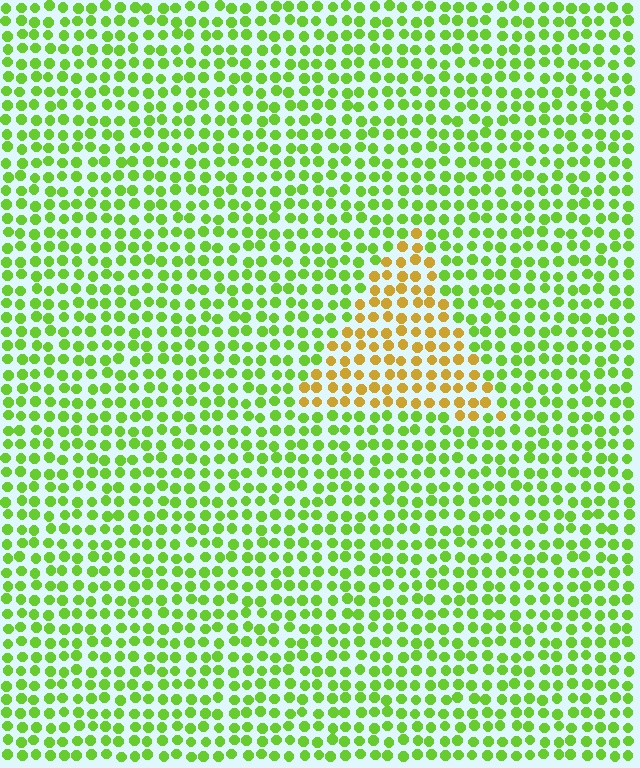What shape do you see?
I see a triangle.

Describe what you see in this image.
The image is filled with small lime elements in a uniform arrangement. A triangle-shaped region is visible where the elements are tinted to a slightly different hue, forming a subtle color boundary.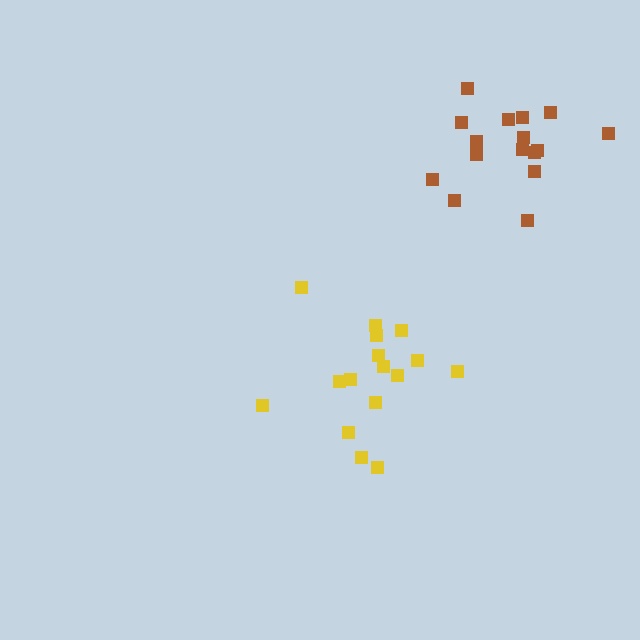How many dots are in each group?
Group 1: 16 dots, Group 2: 16 dots (32 total).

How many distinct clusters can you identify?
There are 2 distinct clusters.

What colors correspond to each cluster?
The clusters are colored: brown, yellow.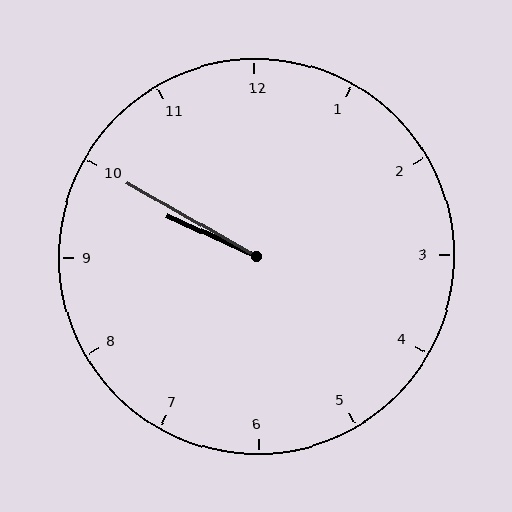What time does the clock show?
9:50.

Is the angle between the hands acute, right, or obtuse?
It is acute.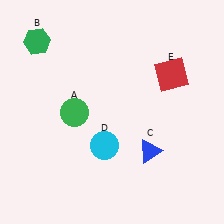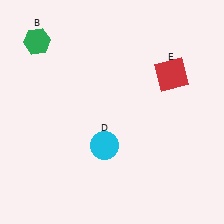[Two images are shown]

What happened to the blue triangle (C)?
The blue triangle (C) was removed in Image 2. It was in the bottom-right area of Image 1.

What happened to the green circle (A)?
The green circle (A) was removed in Image 2. It was in the bottom-left area of Image 1.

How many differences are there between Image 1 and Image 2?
There are 2 differences between the two images.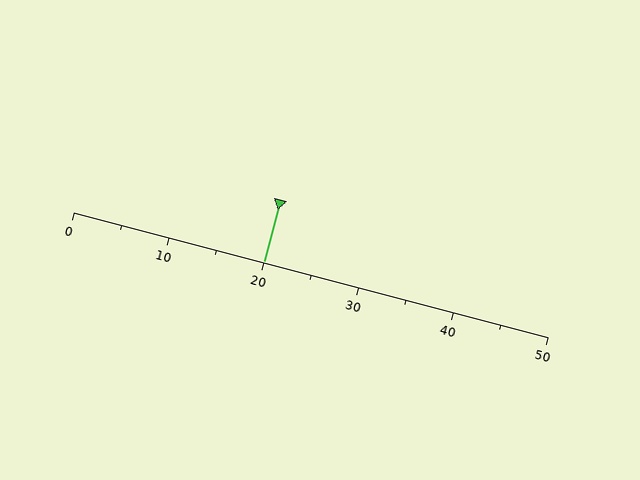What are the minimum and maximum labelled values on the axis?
The axis runs from 0 to 50.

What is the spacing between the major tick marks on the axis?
The major ticks are spaced 10 apart.